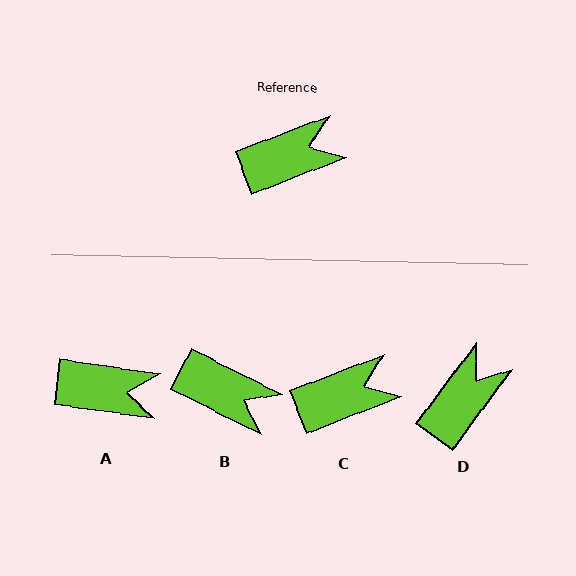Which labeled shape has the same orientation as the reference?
C.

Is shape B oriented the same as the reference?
No, it is off by about 48 degrees.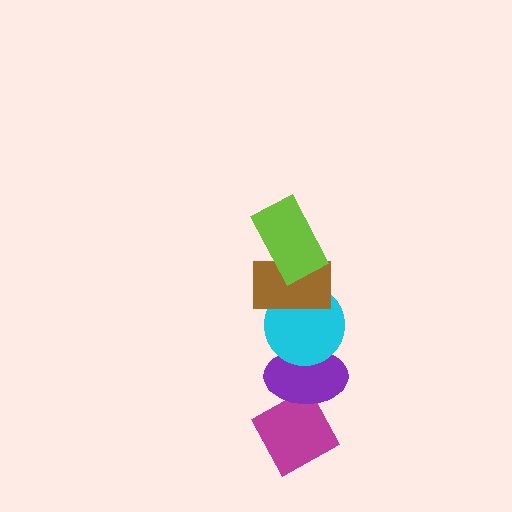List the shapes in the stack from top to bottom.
From top to bottom: the lime rectangle, the brown rectangle, the cyan circle, the purple ellipse, the magenta diamond.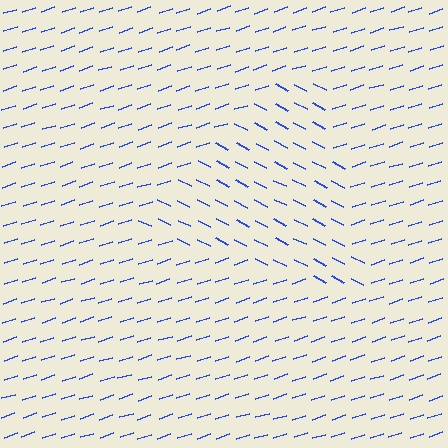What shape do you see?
I see a triangle.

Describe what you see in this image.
The image is filled with small blue line segments. A triangle region in the image has lines oriented differently from the surrounding lines, creating a visible texture boundary.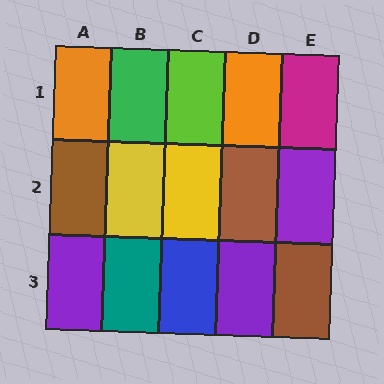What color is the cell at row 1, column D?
Orange.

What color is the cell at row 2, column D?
Brown.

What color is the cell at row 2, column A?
Brown.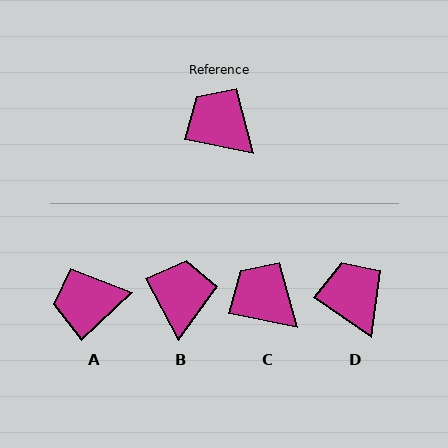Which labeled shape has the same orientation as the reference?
C.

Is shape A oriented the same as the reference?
No, it is off by about 54 degrees.